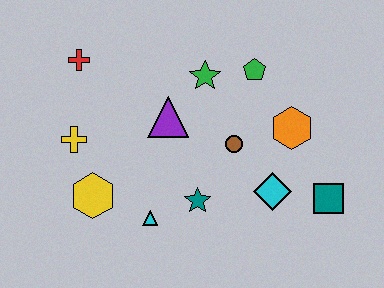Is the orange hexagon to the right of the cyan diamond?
Yes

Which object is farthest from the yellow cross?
The teal square is farthest from the yellow cross.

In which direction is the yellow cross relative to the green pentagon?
The yellow cross is to the left of the green pentagon.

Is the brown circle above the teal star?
Yes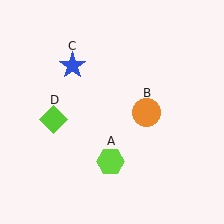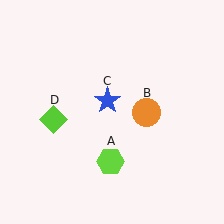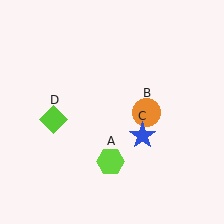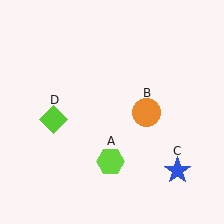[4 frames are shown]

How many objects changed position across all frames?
1 object changed position: blue star (object C).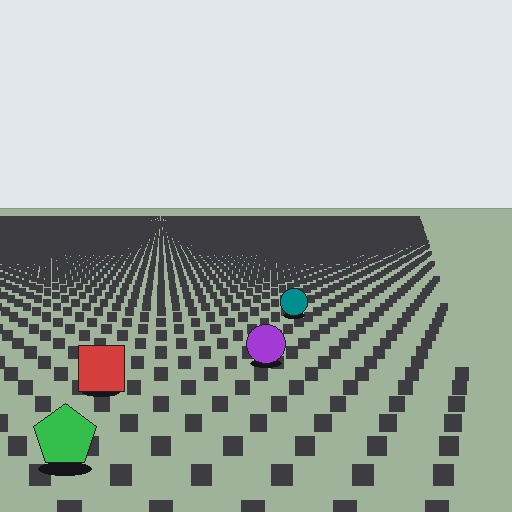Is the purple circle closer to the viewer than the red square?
No. The red square is closer — you can tell from the texture gradient: the ground texture is coarser near it.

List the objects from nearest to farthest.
From nearest to farthest: the green pentagon, the red square, the purple circle, the teal circle.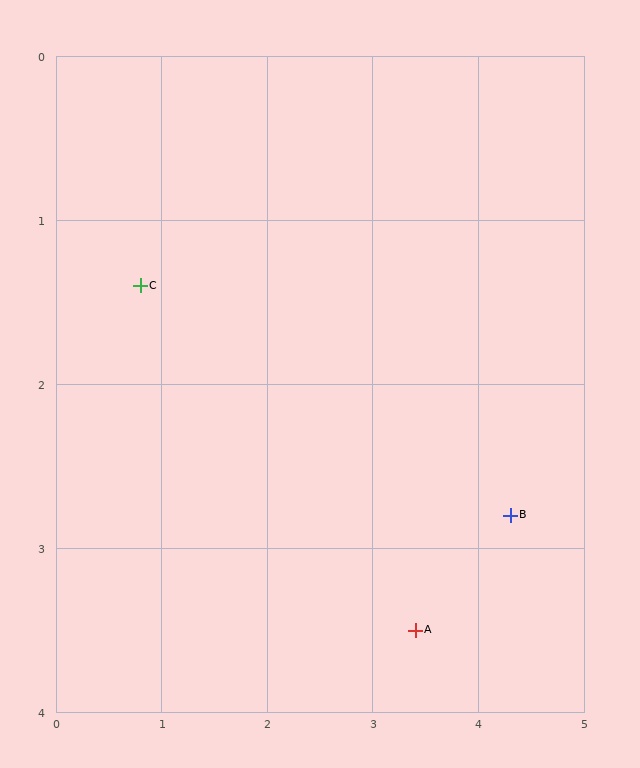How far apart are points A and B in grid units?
Points A and B are about 1.1 grid units apart.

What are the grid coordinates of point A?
Point A is at approximately (3.4, 3.5).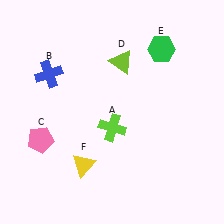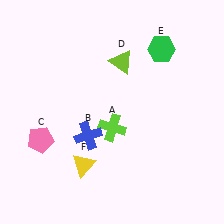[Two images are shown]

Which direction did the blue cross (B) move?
The blue cross (B) moved down.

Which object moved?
The blue cross (B) moved down.